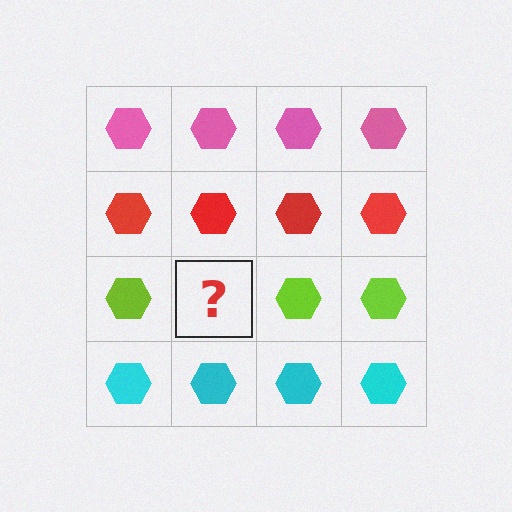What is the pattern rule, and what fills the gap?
The rule is that each row has a consistent color. The gap should be filled with a lime hexagon.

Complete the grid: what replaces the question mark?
The question mark should be replaced with a lime hexagon.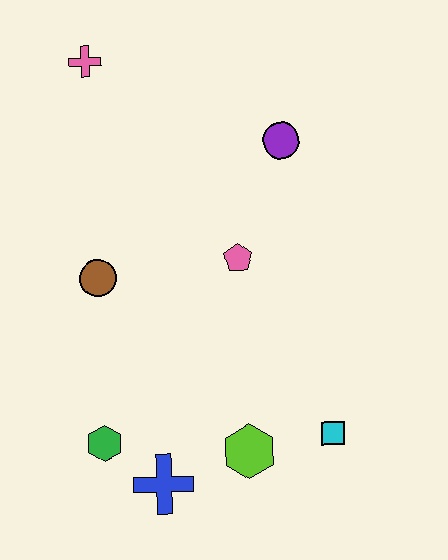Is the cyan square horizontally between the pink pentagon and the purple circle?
No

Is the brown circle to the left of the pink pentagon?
Yes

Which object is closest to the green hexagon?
The blue cross is closest to the green hexagon.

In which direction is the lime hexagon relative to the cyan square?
The lime hexagon is to the left of the cyan square.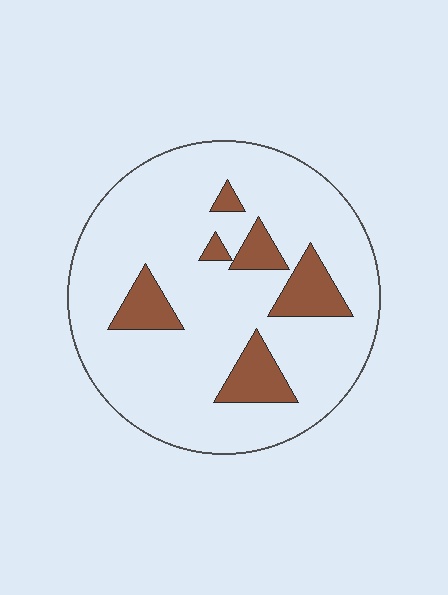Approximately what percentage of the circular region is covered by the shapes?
Approximately 15%.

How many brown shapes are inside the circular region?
6.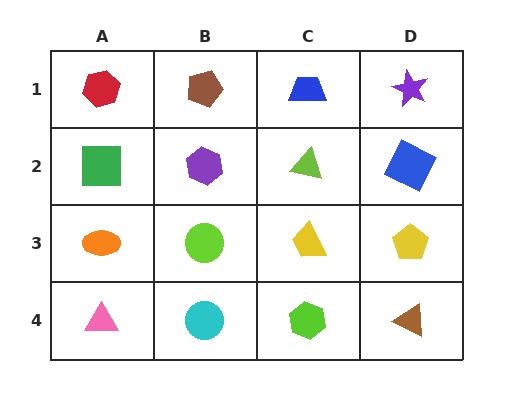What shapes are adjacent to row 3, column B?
A purple hexagon (row 2, column B), a cyan circle (row 4, column B), an orange ellipse (row 3, column A), a yellow trapezoid (row 3, column C).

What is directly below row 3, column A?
A pink triangle.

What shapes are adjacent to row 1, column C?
A lime triangle (row 2, column C), a brown pentagon (row 1, column B), a purple star (row 1, column D).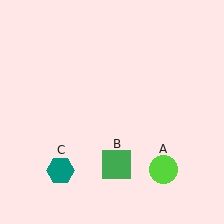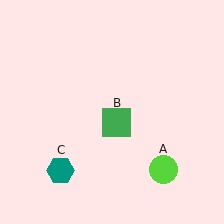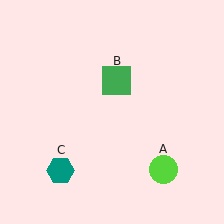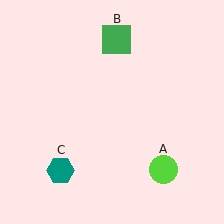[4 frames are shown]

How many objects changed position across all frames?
1 object changed position: green square (object B).